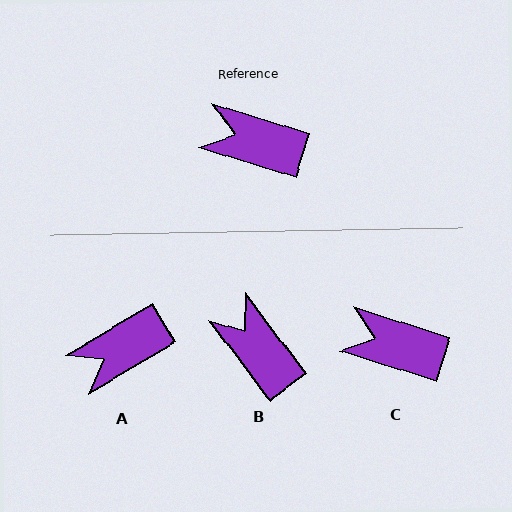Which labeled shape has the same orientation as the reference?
C.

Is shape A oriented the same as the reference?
No, it is off by about 48 degrees.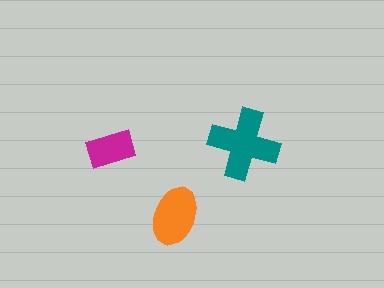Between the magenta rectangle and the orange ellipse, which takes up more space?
The orange ellipse.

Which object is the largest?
The teal cross.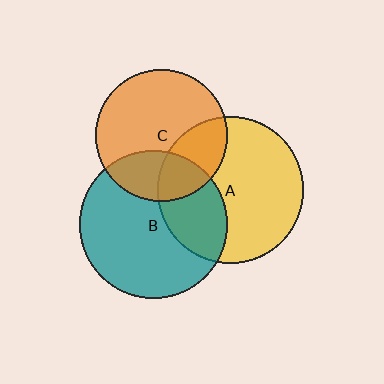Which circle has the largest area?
Circle B (teal).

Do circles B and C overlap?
Yes.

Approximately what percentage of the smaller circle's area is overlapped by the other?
Approximately 25%.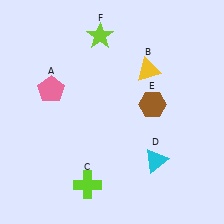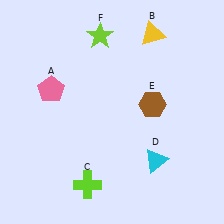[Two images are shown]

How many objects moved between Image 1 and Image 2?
1 object moved between the two images.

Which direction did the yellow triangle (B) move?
The yellow triangle (B) moved up.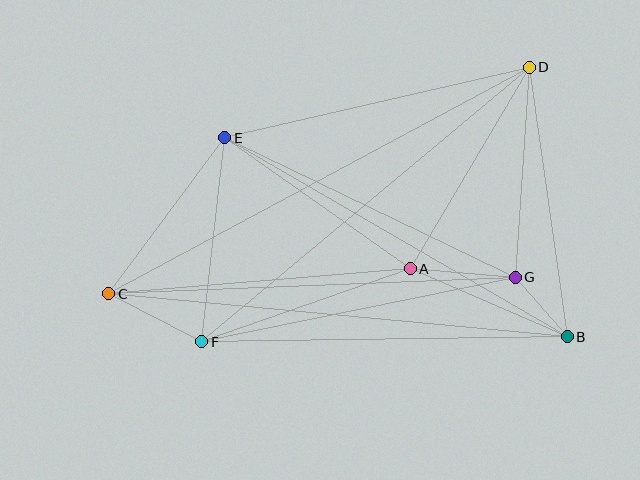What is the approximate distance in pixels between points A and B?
The distance between A and B is approximately 171 pixels.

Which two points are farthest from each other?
Points C and D are farthest from each other.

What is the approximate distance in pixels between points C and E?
The distance between C and E is approximately 194 pixels.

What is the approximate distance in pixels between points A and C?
The distance between A and C is approximately 302 pixels.